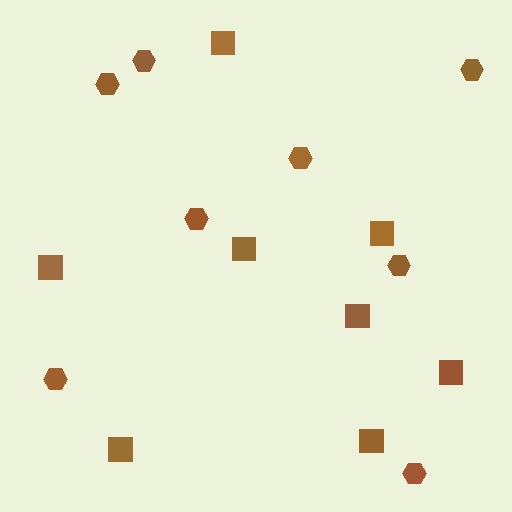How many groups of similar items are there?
There are 2 groups: one group of squares (8) and one group of hexagons (8).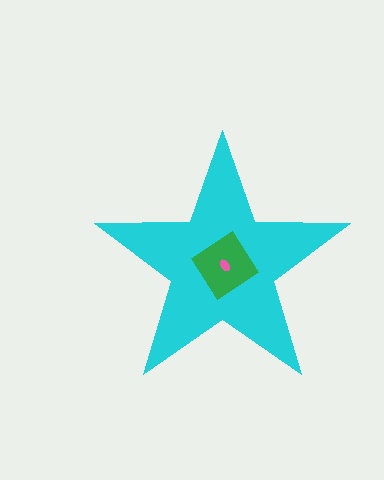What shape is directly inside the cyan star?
The green diamond.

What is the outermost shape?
The cyan star.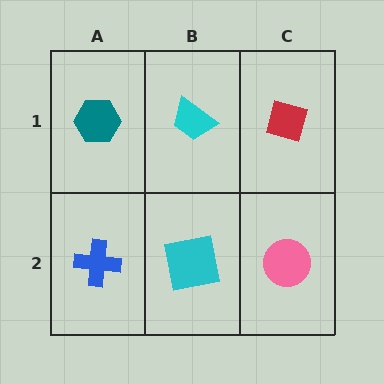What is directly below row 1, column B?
A cyan square.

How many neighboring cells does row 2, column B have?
3.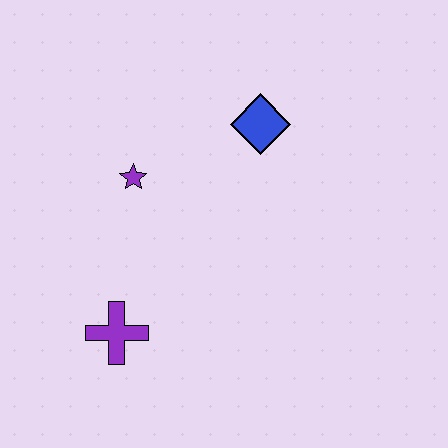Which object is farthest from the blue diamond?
The purple cross is farthest from the blue diamond.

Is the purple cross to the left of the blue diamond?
Yes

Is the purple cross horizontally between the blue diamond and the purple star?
No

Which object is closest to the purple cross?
The purple star is closest to the purple cross.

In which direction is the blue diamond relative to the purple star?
The blue diamond is to the right of the purple star.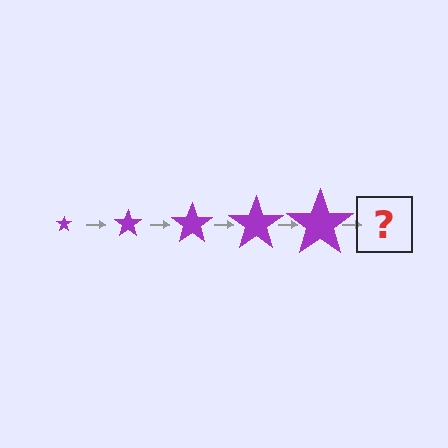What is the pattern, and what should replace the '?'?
The pattern is that the star gets progressively larger each step. The '?' should be a purple star, larger than the previous one.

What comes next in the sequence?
The next element should be a purple star, larger than the previous one.